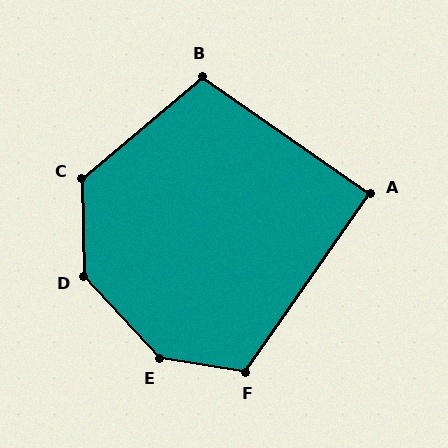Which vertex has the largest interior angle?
E, at approximately 141 degrees.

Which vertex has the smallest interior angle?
A, at approximately 90 degrees.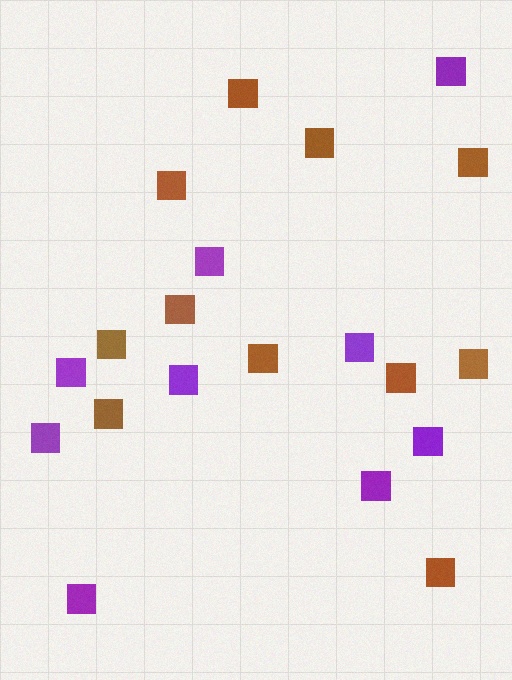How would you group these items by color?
There are 2 groups: one group of purple squares (9) and one group of brown squares (11).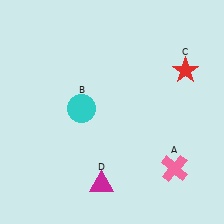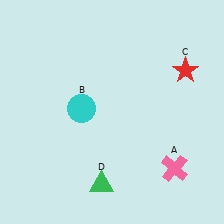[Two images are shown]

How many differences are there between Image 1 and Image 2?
There is 1 difference between the two images.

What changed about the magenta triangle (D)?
In Image 1, D is magenta. In Image 2, it changed to green.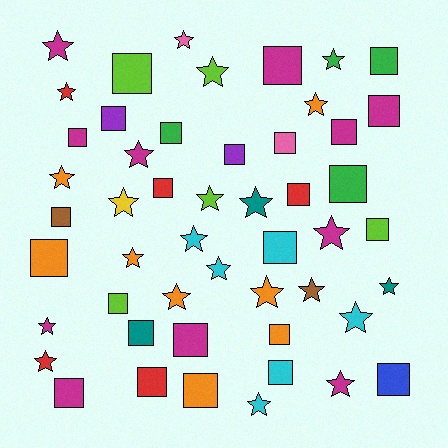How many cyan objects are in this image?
There are 6 cyan objects.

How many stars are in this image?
There are 24 stars.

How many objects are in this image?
There are 50 objects.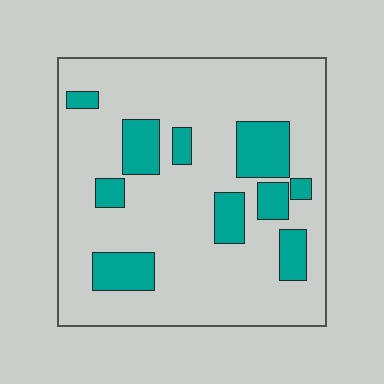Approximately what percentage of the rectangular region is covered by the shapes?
Approximately 20%.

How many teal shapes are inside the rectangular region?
10.